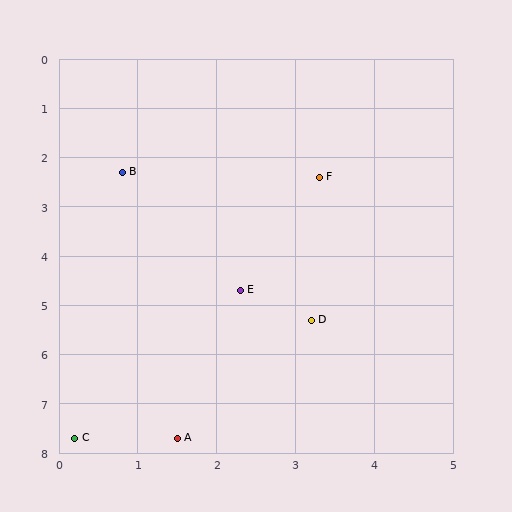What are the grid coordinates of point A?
Point A is at approximately (1.5, 7.7).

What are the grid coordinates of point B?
Point B is at approximately (0.8, 2.3).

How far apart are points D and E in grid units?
Points D and E are about 1.1 grid units apart.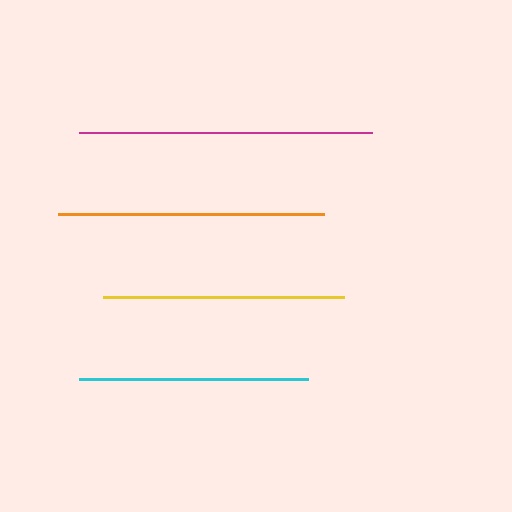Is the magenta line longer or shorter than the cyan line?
The magenta line is longer than the cyan line.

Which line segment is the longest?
The magenta line is the longest at approximately 293 pixels.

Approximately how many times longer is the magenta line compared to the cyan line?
The magenta line is approximately 1.3 times the length of the cyan line.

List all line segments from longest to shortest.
From longest to shortest: magenta, orange, yellow, cyan.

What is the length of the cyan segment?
The cyan segment is approximately 229 pixels long.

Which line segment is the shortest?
The cyan line is the shortest at approximately 229 pixels.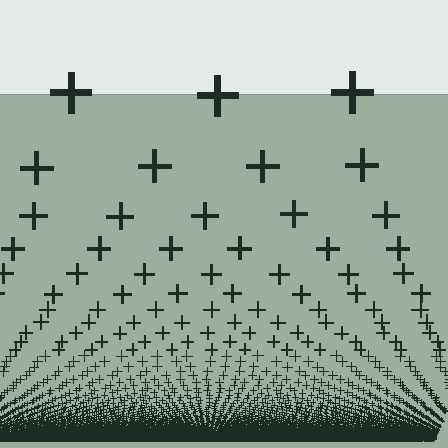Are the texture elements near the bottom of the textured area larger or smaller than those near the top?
Smaller. The gradient is inverted — elements near the bottom are smaller and denser.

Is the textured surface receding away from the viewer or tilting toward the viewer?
The surface appears to tilt toward the viewer. Texture elements get larger and sparser toward the top.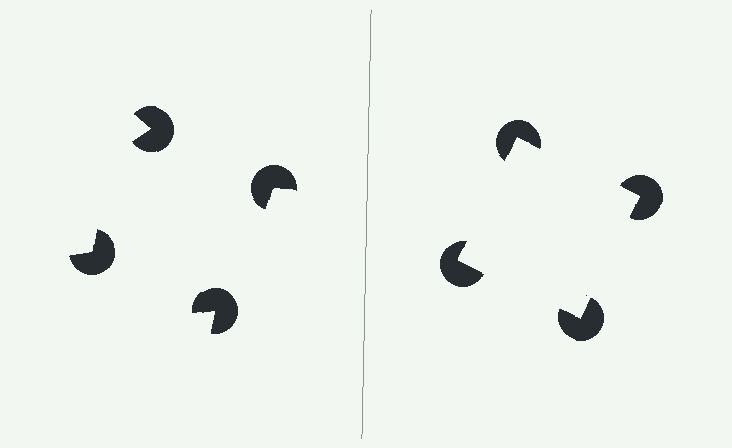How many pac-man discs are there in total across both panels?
8 — 4 on each side.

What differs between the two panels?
The pac-man discs are positioned identically on both sides; only the wedge orientations differ. On the right they align to a square; on the left they are misaligned.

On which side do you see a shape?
An illusory square appears on the right side. On the left side the wedge cuts are rotated, so no coherent shape forms.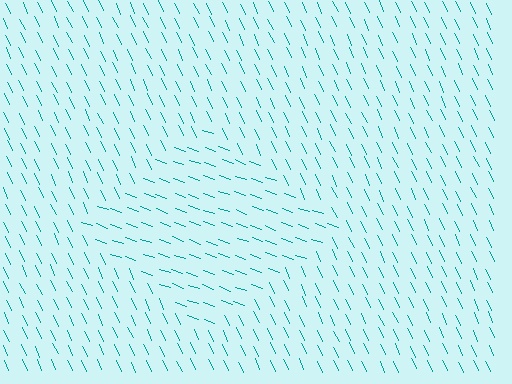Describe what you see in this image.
The image is filled with small teal line segments. A diamond region in the image has lines oriented differently from the surrounding lines, creating a visible texture boundary.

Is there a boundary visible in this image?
Yes, there is a texture boundary formed by a change in line orientation.